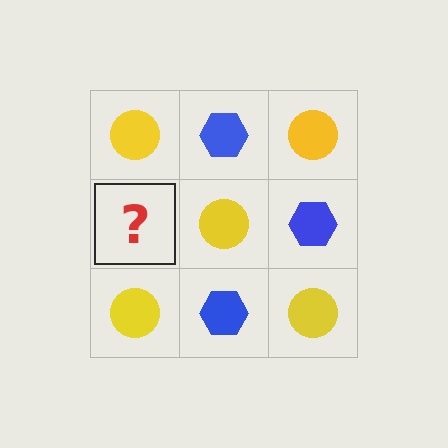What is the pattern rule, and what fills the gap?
The rule is that it alternates yellow circle and blue hexagon in a checkerboard pattern. The gap should be filled with a blue hexagon.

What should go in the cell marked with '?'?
The missing cell should contain a blue hexagon.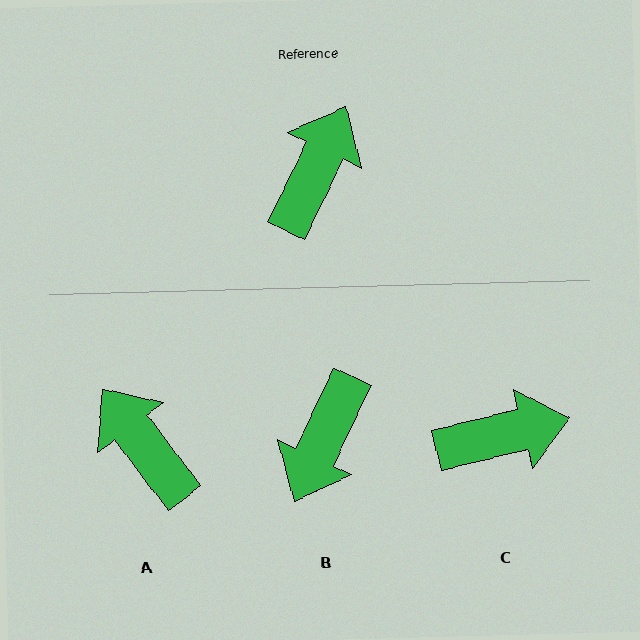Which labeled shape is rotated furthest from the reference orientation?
B, about 179 degrees away.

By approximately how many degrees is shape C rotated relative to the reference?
Approximately 51 degrees clockwise.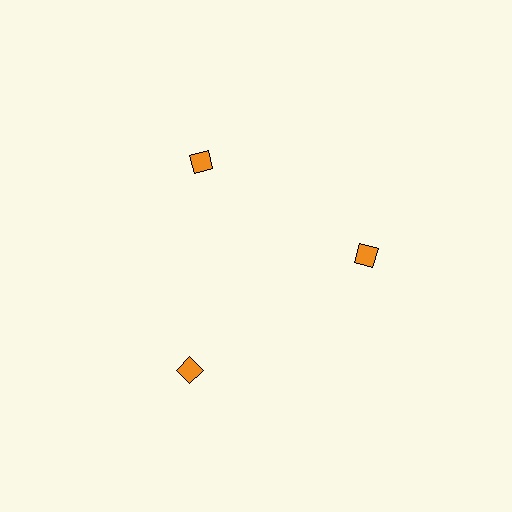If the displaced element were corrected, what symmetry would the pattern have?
It would have 3-fold rotational symmetry — the pattern would map onto itself every 120 degrees.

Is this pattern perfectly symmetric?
No. The 3 orange squares are arranged in a ring, but one element near the 7 o'clock position is pushed outward from the center, breaking the 3-fold rotational symmetry.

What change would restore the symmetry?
The symmetry would be restored by moving it inward, back onto the ring so that all 3 squares sit at equal angles and equal distance from the center.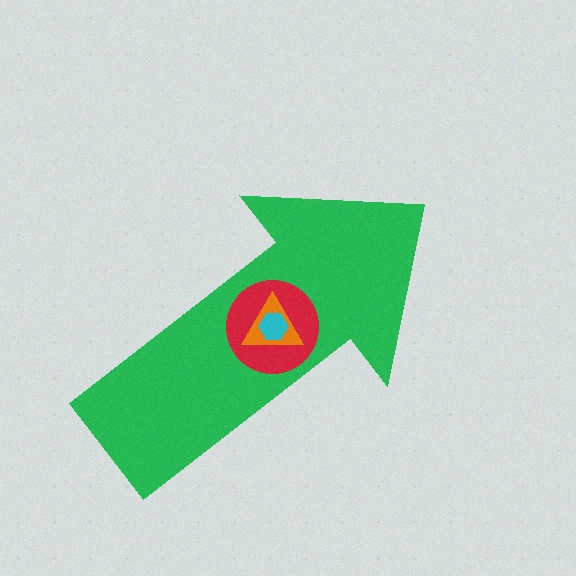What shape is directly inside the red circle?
The orange triangle.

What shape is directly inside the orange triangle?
The cyan hexagon.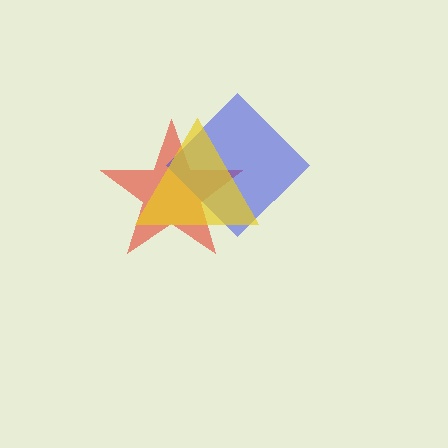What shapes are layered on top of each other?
The layered shapes are: a red star, a blue diamond, a yellow triangle.